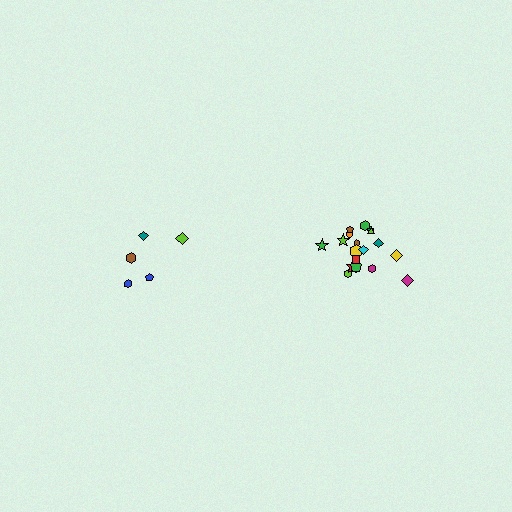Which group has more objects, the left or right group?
The right group.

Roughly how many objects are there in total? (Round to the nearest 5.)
Roughly 25 objects in total.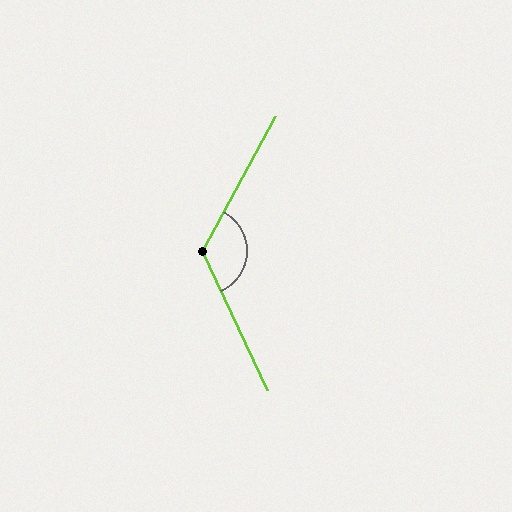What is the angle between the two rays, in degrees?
Approximately 127 degrees.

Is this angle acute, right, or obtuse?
It is obtuse.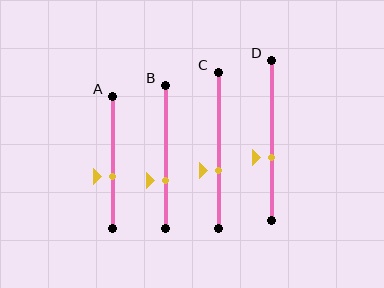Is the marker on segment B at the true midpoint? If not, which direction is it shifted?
No, the marker on segment B is shifted downward by about 17% of the segment length.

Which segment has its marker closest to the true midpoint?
Segment D has its marker closest to the true midpoint.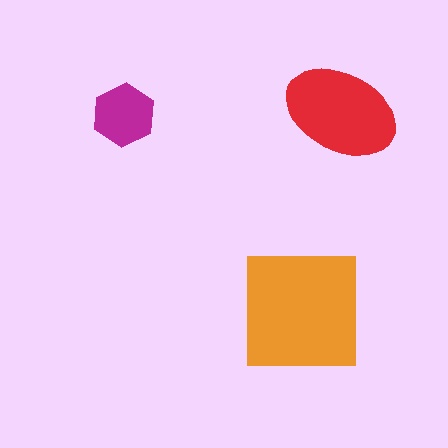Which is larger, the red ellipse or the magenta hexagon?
The red ellipse.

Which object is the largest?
The orange square.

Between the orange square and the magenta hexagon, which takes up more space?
The orange square.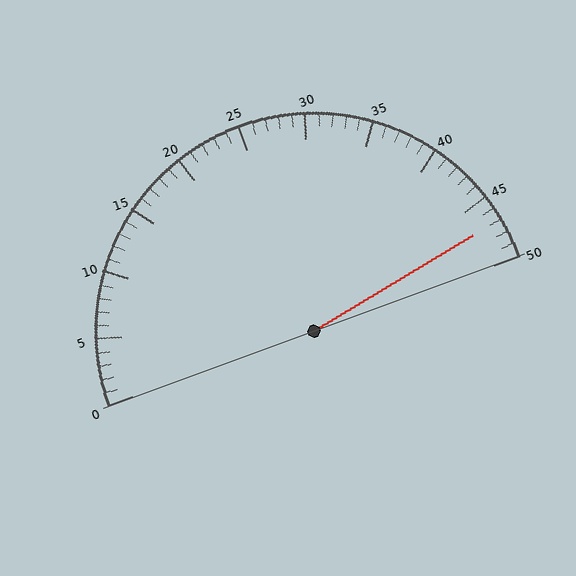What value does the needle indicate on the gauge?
The needle indicates approximately 47.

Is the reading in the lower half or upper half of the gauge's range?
The reading is in the upper half of the range (0 to 50).